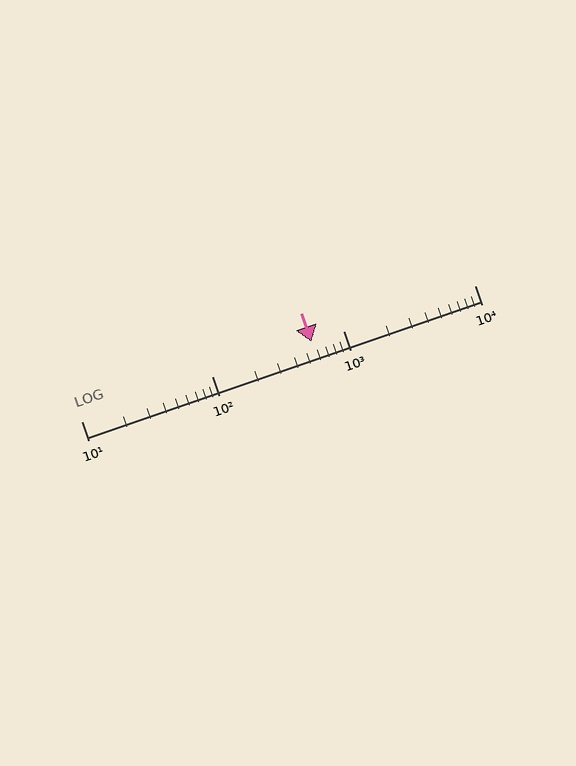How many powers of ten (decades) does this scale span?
The scale spans 3 decades, from 10 to 10000.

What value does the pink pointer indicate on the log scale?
The pointer indicates approximately 570.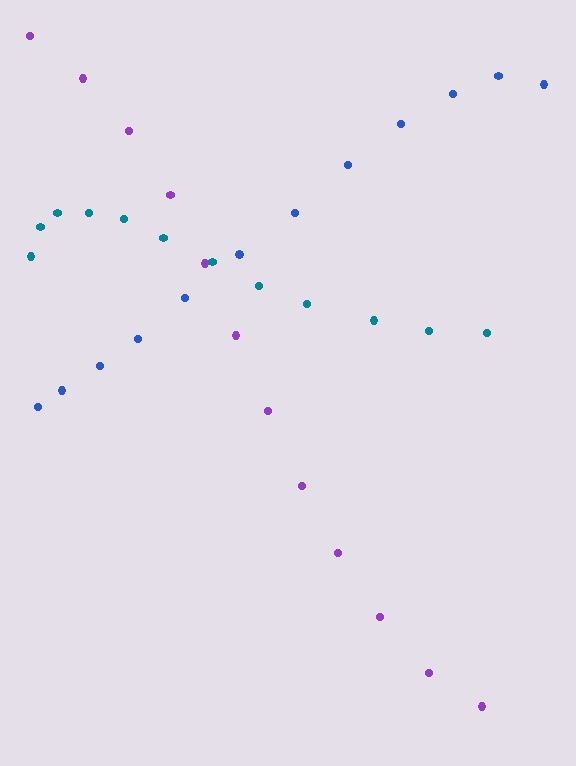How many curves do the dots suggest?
There are 3 distinct paths.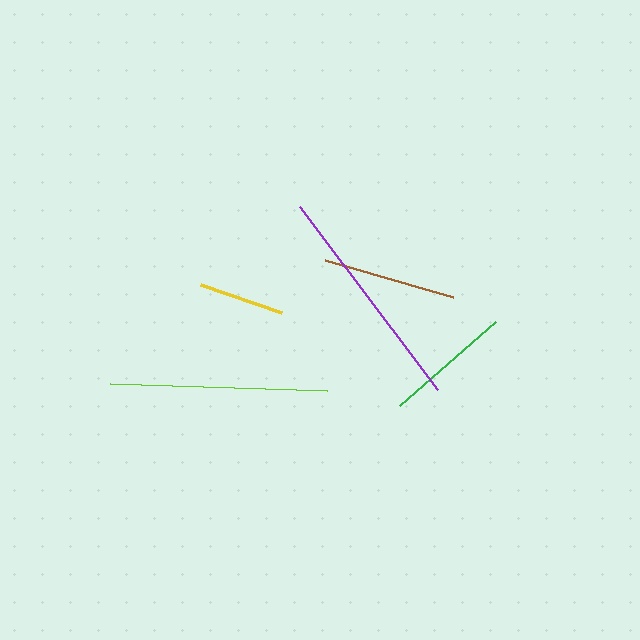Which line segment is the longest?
The purple line is the longest at approximately 230 pixels.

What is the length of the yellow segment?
The yellow segment is approximately 85 pixels long.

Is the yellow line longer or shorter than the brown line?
The brown line is longer than the yellow line.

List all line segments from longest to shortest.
From longest to shortest: purple, lime, brown, green, yellow.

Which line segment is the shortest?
The yellow line is the shortest at approximately 85 pixels.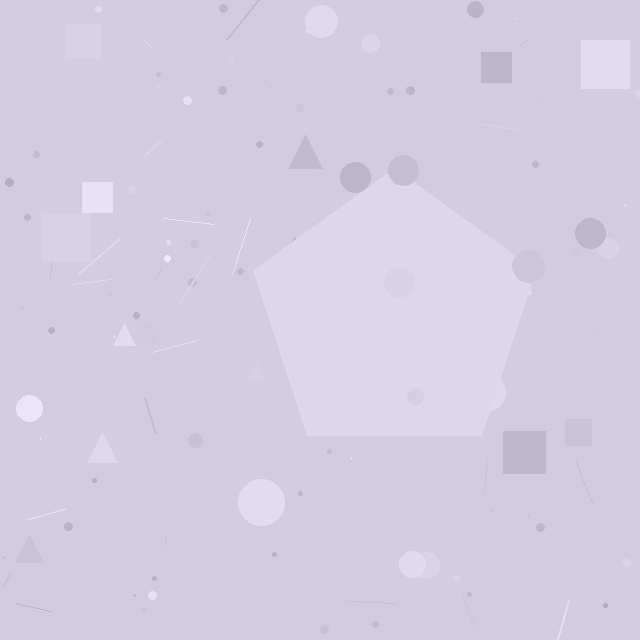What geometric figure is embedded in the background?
A pentagon is embedded in the background.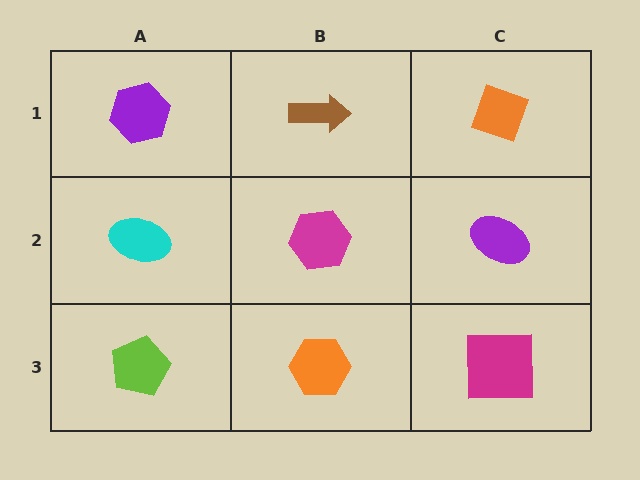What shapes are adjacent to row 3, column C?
A purple ellipse (row 2, column C), an orange hexagon (row 3, column B).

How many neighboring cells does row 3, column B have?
3.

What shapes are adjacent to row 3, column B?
A magenta hexagon (row 2, column B), a lime pentagon (row 3, column A), a magenta square (row 3, column C).